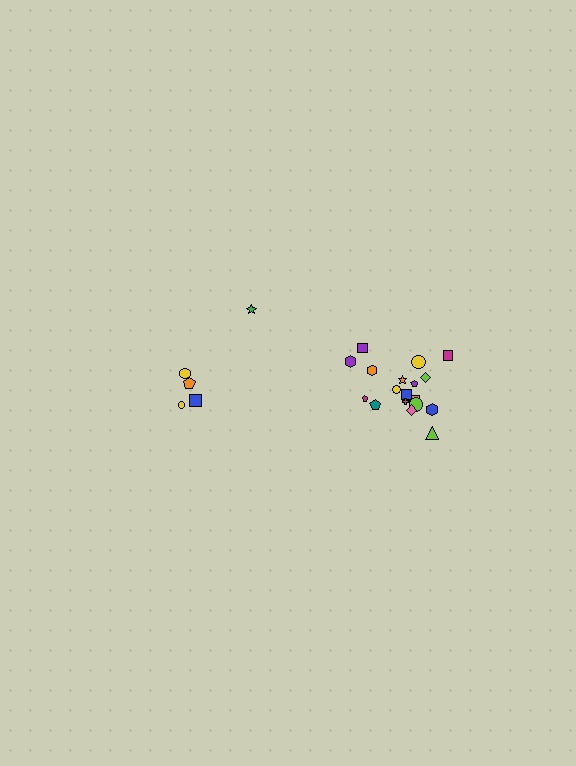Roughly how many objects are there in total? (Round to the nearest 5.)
Roughly 25 objects in total.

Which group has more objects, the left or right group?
The right group.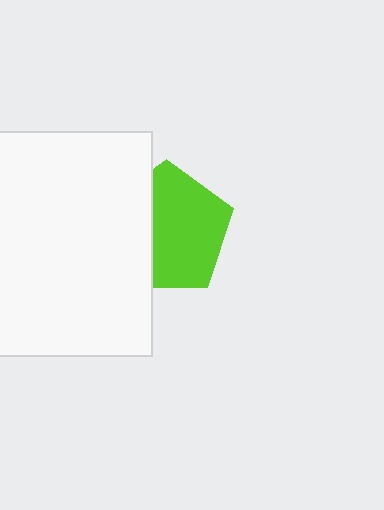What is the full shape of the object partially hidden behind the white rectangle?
The partially hidden object is a lime pentagon.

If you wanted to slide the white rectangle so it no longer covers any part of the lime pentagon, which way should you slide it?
Slide it left — that is the most direct way to separate the two shapes.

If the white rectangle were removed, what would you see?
You would see the complete lime pentagon.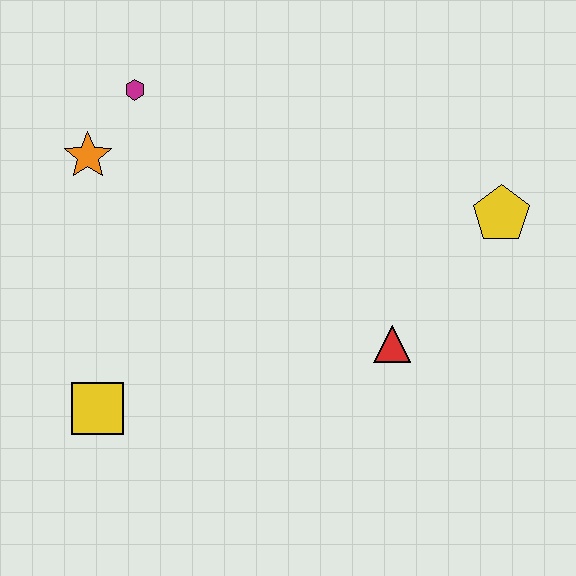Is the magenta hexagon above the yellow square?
Yes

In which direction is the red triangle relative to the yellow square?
The red triangle is to the right of the yellow square.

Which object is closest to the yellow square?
The orange star is closest to the yellow square.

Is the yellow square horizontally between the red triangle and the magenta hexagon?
No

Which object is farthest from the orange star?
The yellow pentagon is farthest from the orange star.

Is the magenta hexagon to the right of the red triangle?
No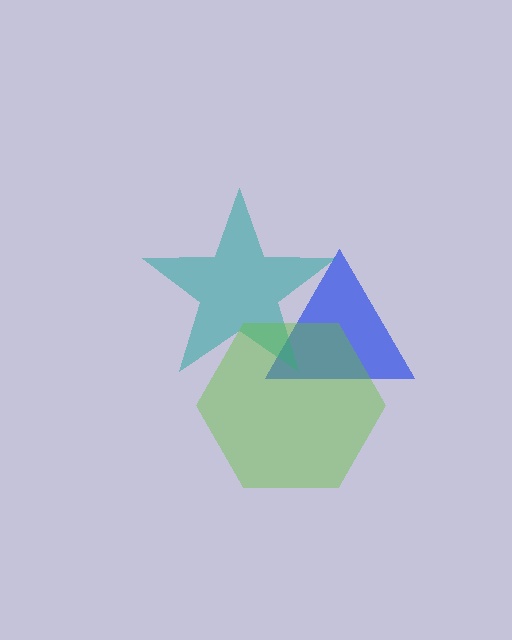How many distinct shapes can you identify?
There are 3 distinct shapes: a blue triangle, a teal star, a lime hexagon.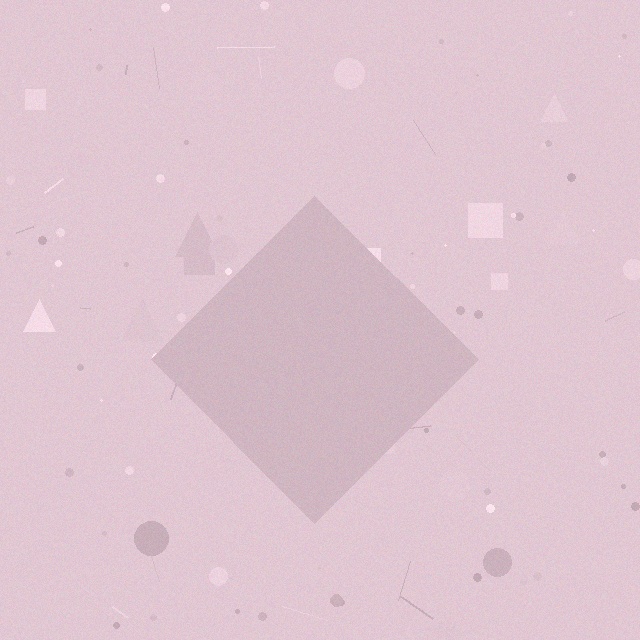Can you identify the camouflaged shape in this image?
The camouflaged shape is a diamond.